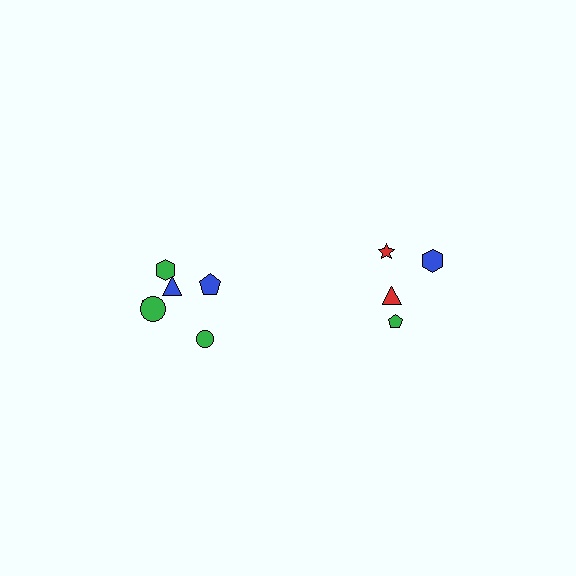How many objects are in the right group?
There are 4 objects.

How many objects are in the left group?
There are 6 objects.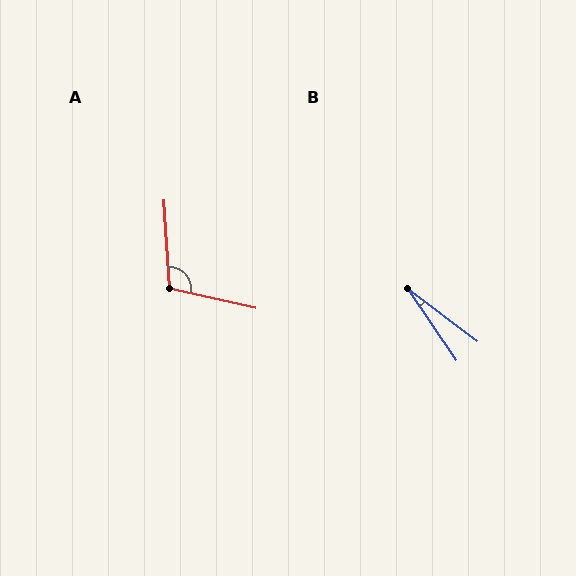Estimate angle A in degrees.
Approximately 107 degrees.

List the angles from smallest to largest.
B (19°), A (107°).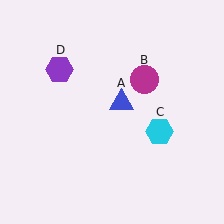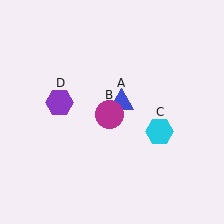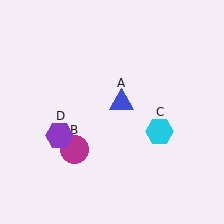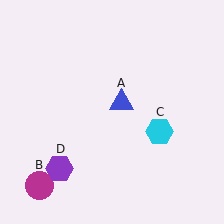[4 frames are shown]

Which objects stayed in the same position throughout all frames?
Blue triangle (object A) and cyan hexagon (object C) remained stationary.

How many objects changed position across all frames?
2 objects changed position: magenta circle (object B), purple hexagon (object D).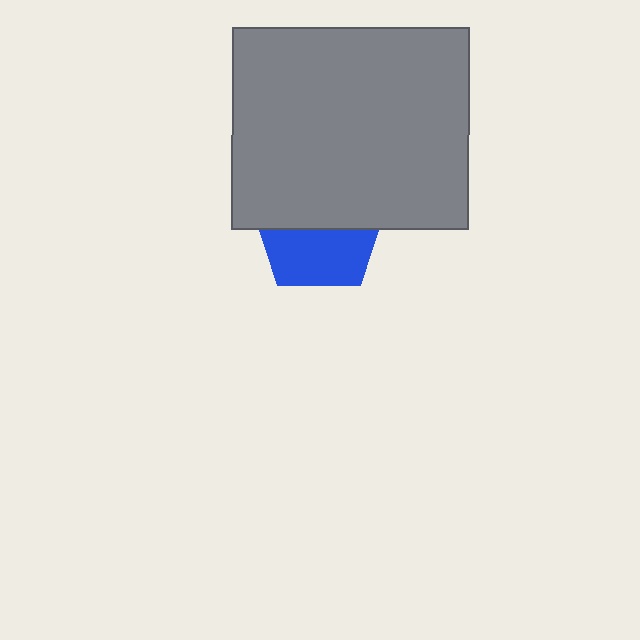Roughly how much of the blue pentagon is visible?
About half of it is visible (roughly 47%).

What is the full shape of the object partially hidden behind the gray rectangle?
The partially hidden object is a blue pentagon.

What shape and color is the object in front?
The object in front is a gray rectangle.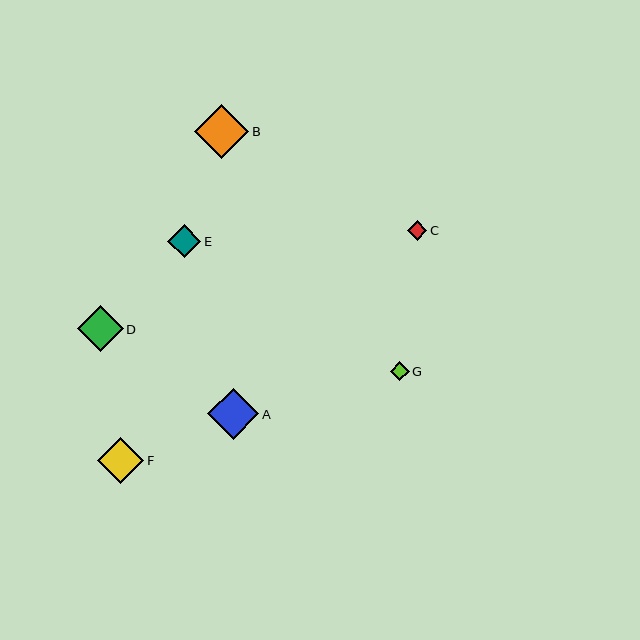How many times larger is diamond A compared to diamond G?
Diamond A is approximately 2.8 times the size of diamond G.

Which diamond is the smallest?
Diamond G is the smallest with a size of approximately 18 pixels.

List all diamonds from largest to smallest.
From largest to smallest: B, A, F, D, E, C, G.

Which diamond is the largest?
Diamond B is the largest with a size of approximately 54 pixels.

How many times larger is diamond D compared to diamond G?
Diamond D is approximately 2.5 times the size of diamond G.